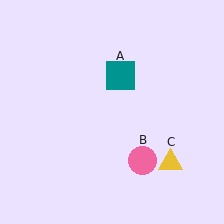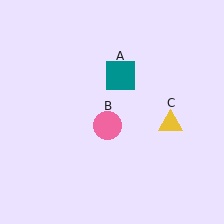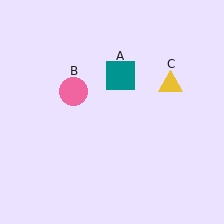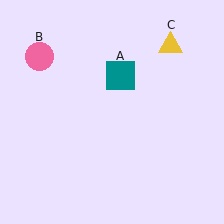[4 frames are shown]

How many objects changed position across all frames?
2 objects changed position: pink circle (object B), yellow triangle (object C).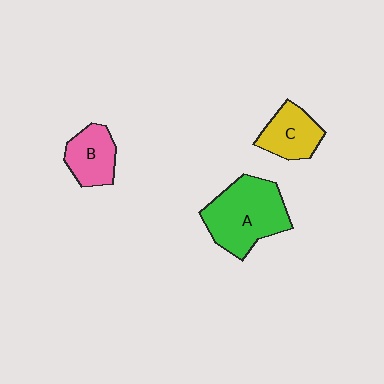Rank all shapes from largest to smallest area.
From largest to smallest: A (green), C (yellow), B (pink).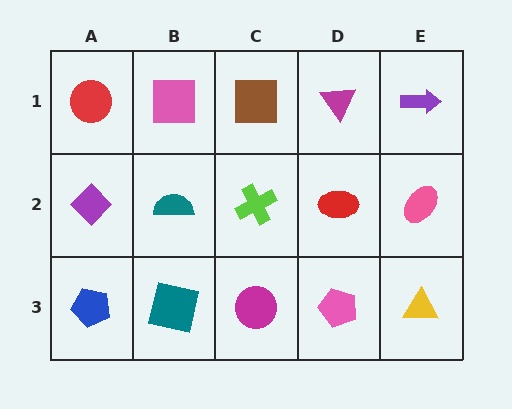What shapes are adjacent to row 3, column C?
A lime cross (row 2, column C), a teal square (row 3, column B), a pink pentagon (row 3, column D).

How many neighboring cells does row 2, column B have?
4.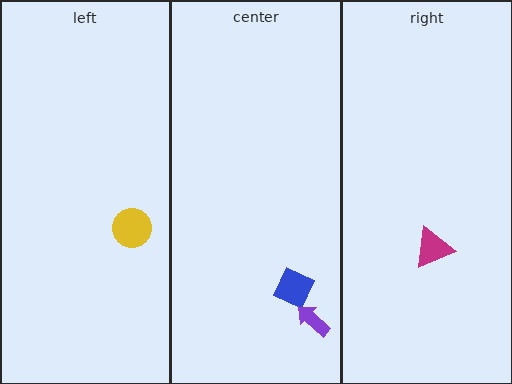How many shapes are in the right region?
1.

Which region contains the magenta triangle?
The right region.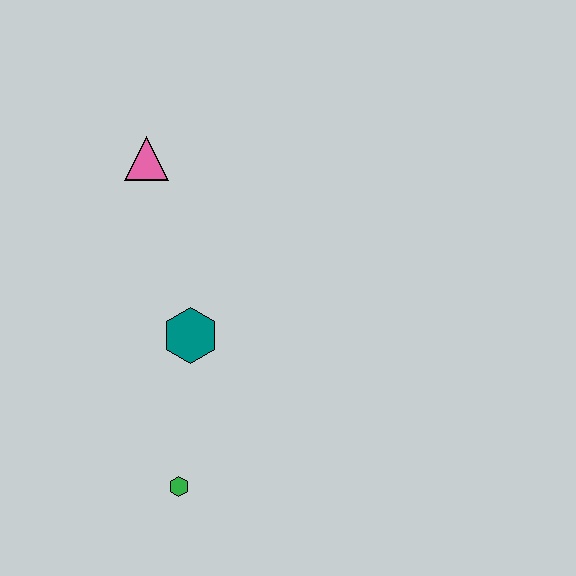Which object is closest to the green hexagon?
The teal hexagon is closest to the green hexagon.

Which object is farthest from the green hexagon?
The pink triangle is farthest from the green hexagon.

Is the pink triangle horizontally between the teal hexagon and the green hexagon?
No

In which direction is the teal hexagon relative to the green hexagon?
The teal hexagon is above the green hexagon.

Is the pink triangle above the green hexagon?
Yes